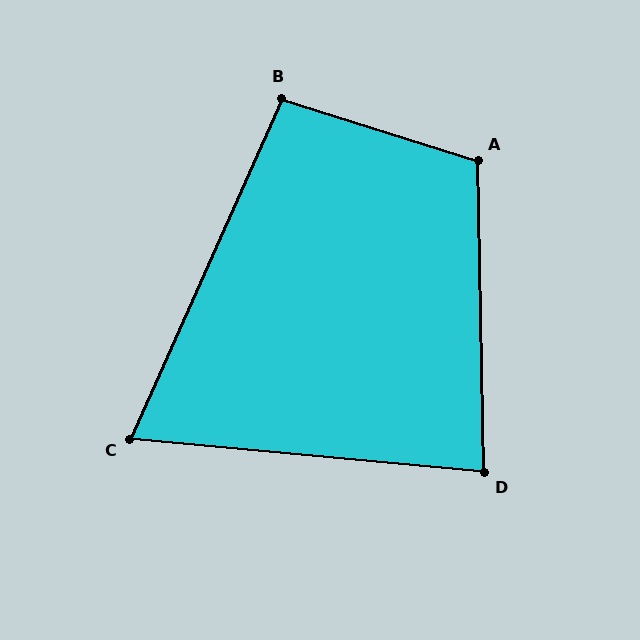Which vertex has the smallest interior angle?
C, at approximately 71 degrees.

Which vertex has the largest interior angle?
A, at approximately 109 degrees.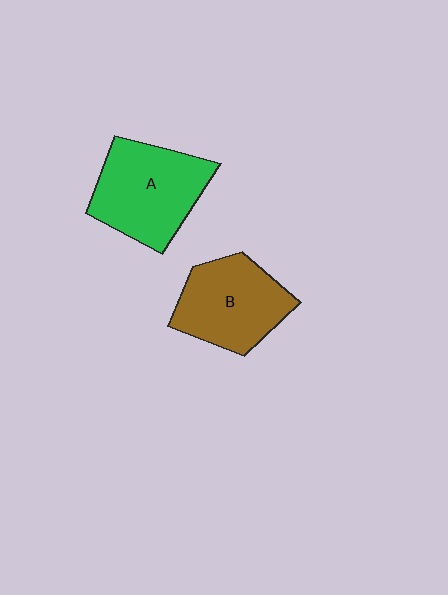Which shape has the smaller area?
Shape B (brown).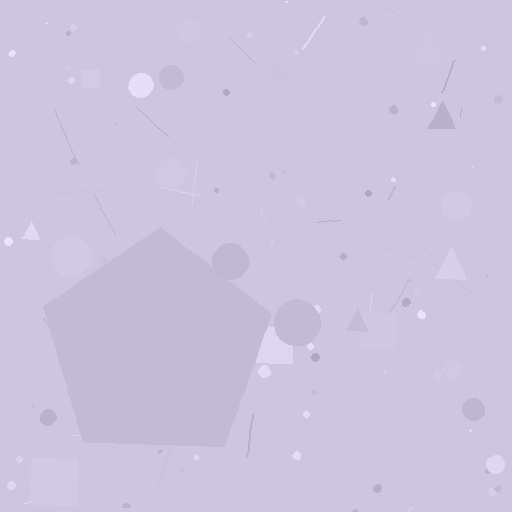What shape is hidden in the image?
A pentagon is hidden in the image.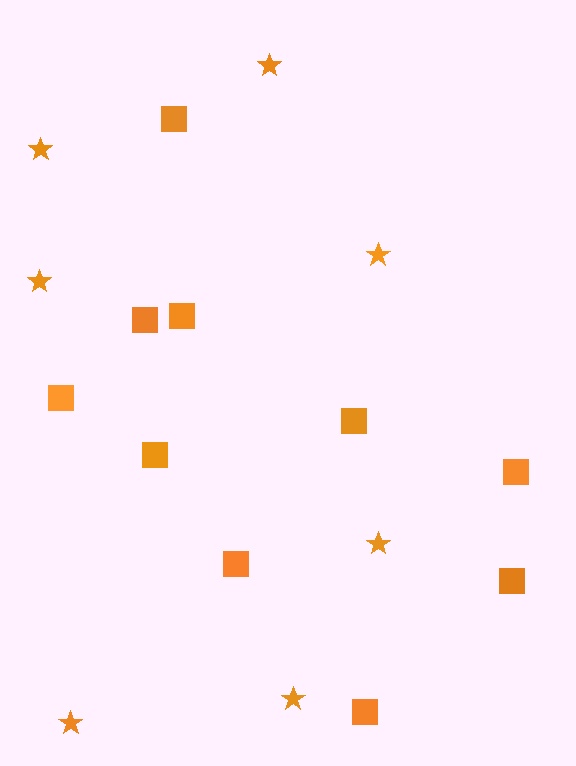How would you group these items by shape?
There are 2 groups: one group of stars (7) and one group of squares (10).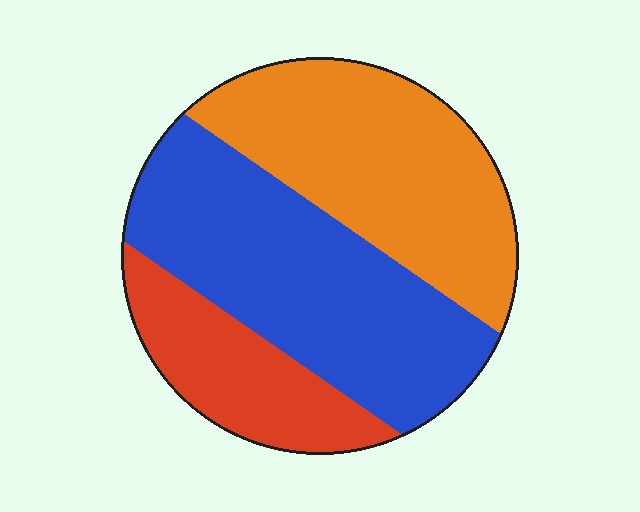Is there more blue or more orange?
Blue.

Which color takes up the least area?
Red, at roughly 20%.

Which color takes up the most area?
Blue, at roughly 45%.